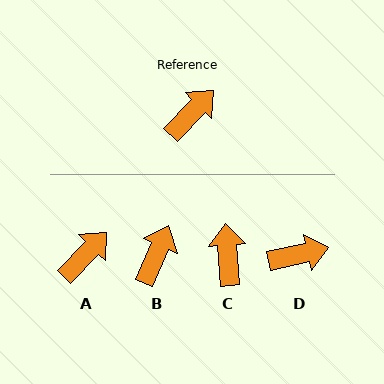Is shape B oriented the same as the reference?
No, it is off by about 21 degrees.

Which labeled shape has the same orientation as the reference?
A.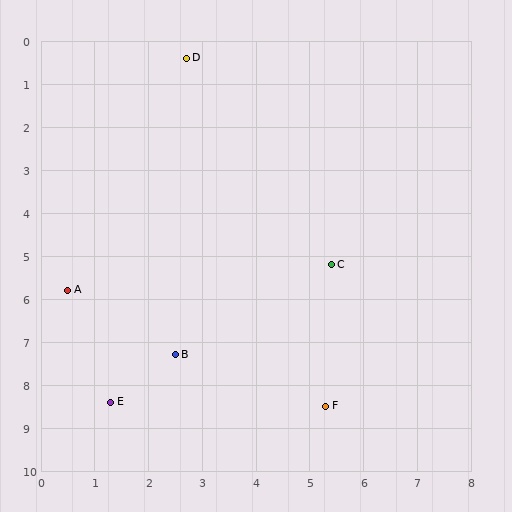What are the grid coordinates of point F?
Point F is at approximately (5.3, 8.5).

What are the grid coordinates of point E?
Point E is at approximately (1.3, 8.4).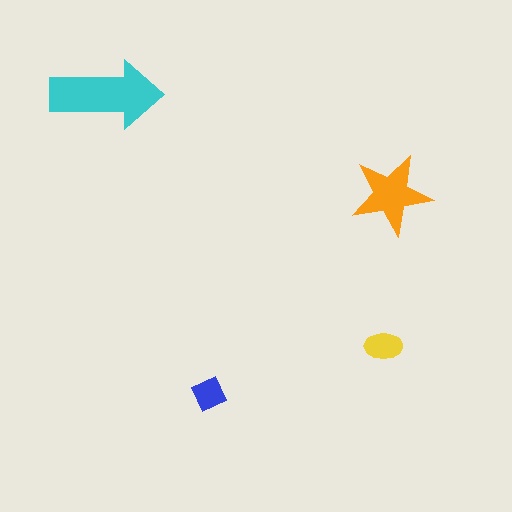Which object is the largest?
The cyan arrow.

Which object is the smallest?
The blue diamond.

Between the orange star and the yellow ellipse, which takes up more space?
The orange star.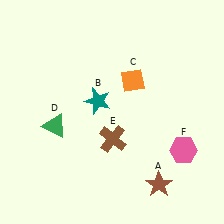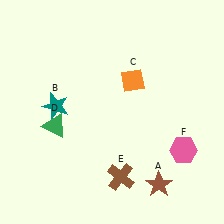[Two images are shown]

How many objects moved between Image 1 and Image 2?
2 objects moved between the two images.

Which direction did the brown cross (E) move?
The brown cross (E) moved down.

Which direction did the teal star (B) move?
The teal star (B) moved left.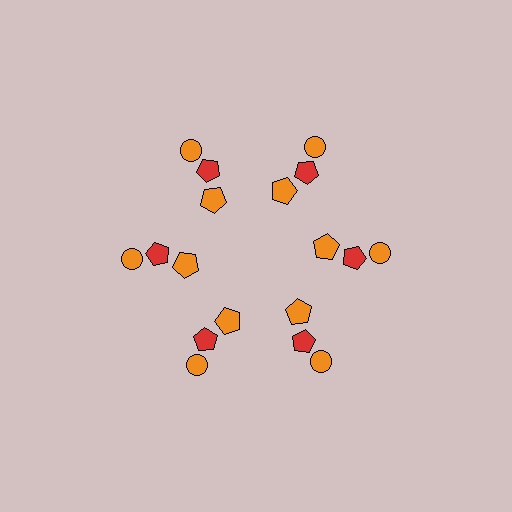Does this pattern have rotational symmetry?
Yes, this pattern has 6-fold rotational symmetry. It looks the same after rotating 60 degrees around the center.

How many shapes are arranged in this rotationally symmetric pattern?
There are 18 shapes, arranged in 6 groups of 3.